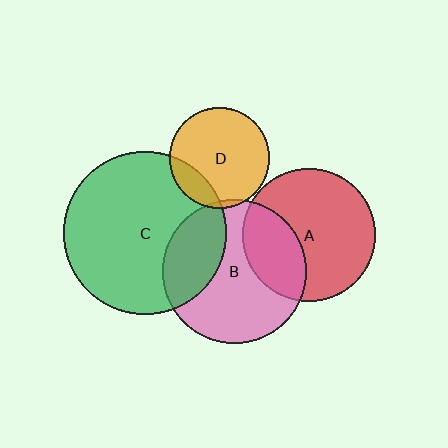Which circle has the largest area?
Circle C (green).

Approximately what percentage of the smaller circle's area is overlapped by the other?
Approximately 15%.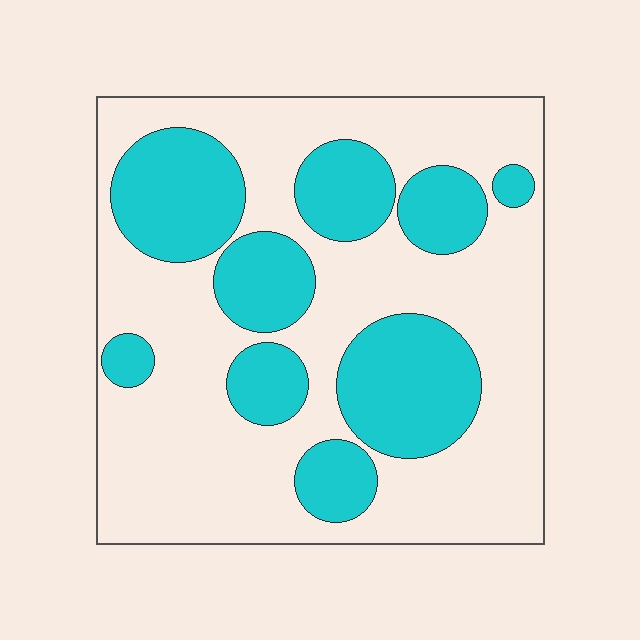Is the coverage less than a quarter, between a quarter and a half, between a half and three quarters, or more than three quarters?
Between a quarter and a half.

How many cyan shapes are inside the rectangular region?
9.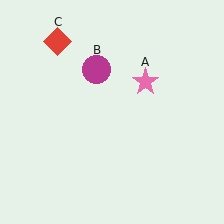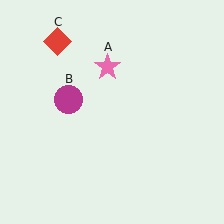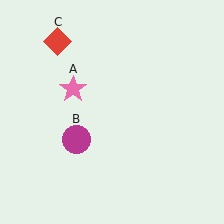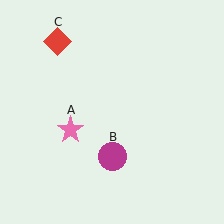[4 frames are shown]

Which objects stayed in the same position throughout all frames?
Red diamond (object C) remained stationary.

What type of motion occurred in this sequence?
The pink star (object A), magenta circle (object B) rotated counterclockwise around the center of the scene.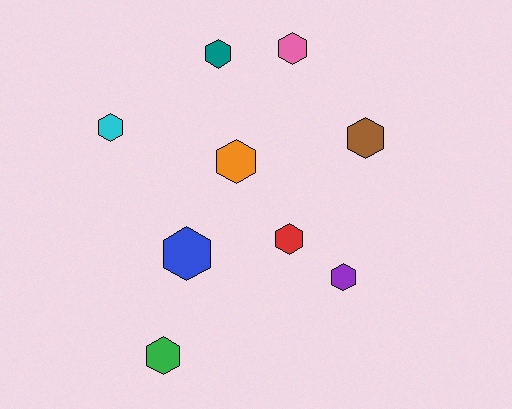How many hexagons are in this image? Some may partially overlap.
There are 9 hexagons.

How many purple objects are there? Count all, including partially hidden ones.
There is 1 purple object.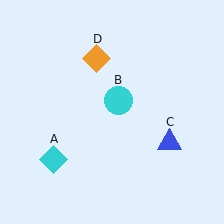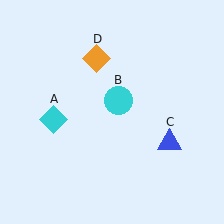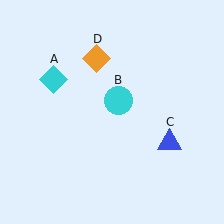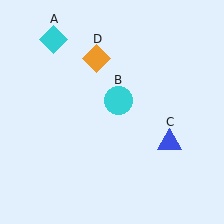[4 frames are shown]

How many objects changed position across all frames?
1 object changed position: cyan diamond (object A).